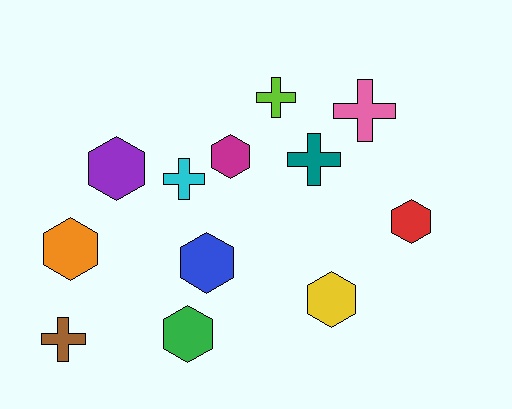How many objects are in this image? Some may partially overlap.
There are 12 objects.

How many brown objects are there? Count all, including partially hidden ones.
There is 1 brown object.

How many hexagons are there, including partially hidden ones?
There are 7 hexagons.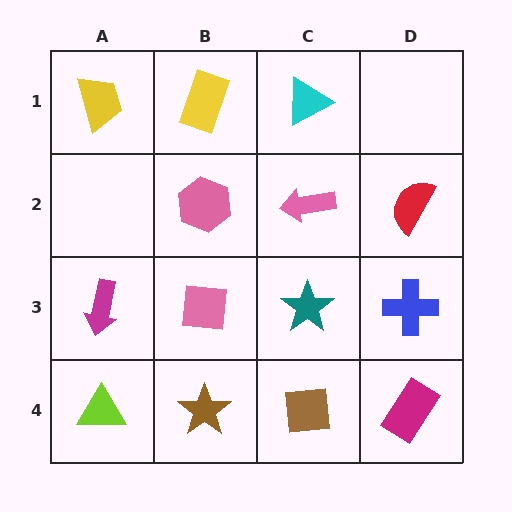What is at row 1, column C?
A cyan triangle.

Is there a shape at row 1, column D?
No, that cell is empty.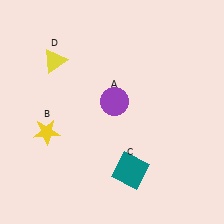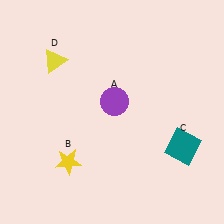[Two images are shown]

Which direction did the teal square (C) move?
The teal square (C) moved right.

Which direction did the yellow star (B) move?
The yellow star (B) moved down.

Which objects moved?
The objects that moved are: the yellow star (B), the teal square (C).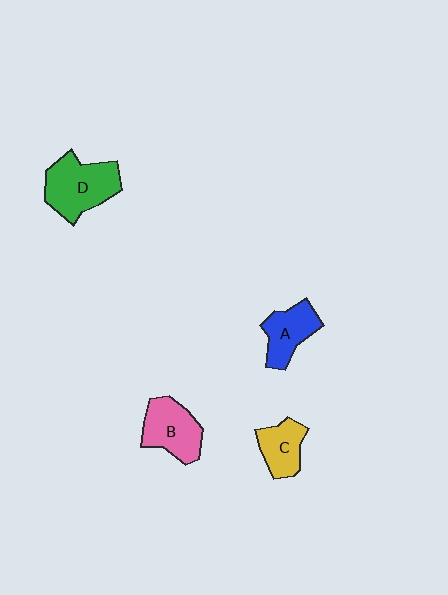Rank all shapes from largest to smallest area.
From largest to smallest: D (green), B (pink), A (blue), C (yellow).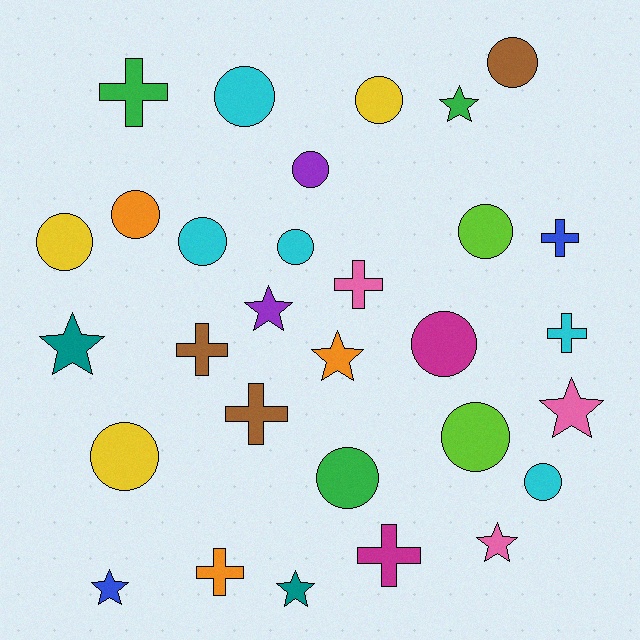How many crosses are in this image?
There are 8 crosses.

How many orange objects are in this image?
There are 3 orange objects.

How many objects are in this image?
There are 30 objects.